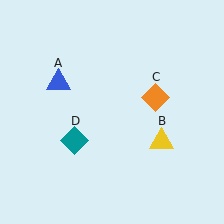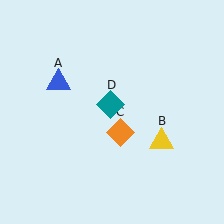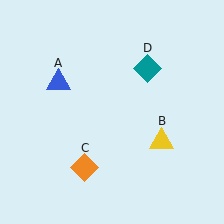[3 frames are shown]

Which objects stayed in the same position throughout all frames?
Blue triangle (object A) and yellow triangle (object B) remained stationary.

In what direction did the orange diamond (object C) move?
The orange diamond (object C) moved down and to the left.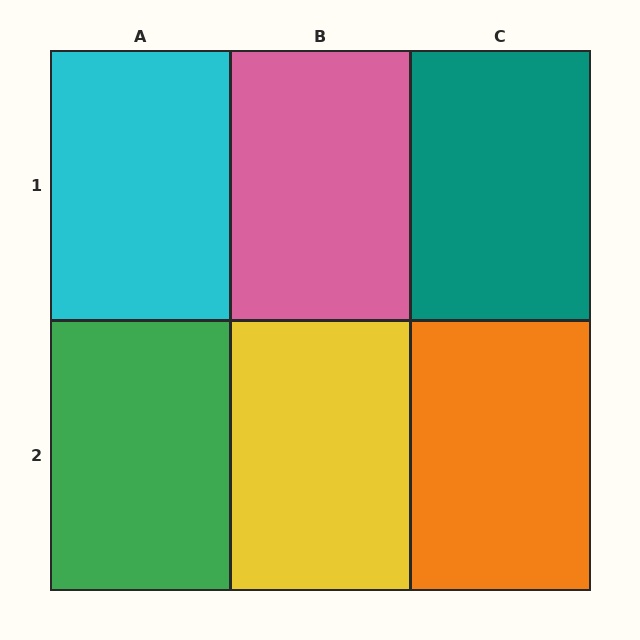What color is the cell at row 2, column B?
Yellow.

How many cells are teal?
1 cell is teal.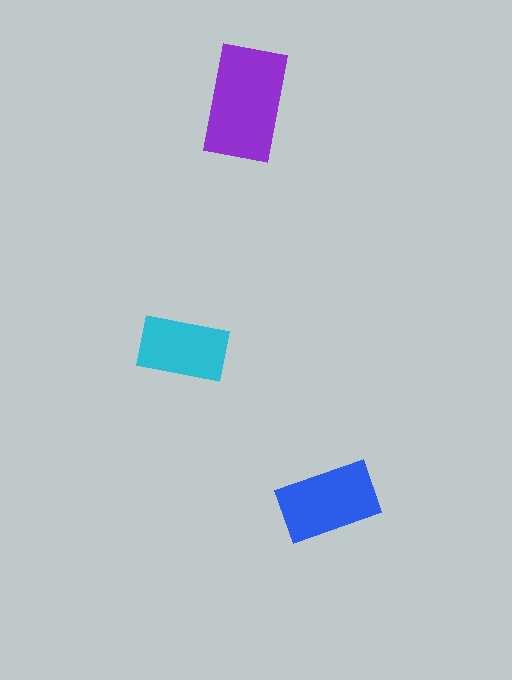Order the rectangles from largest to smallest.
the purple one, the blue one, the cyan one.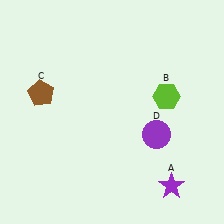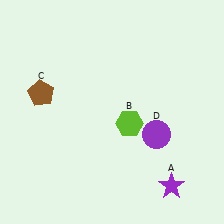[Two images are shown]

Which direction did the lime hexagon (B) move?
The lime hexagon (B) moved left.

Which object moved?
The lime hexagon (B) moved left.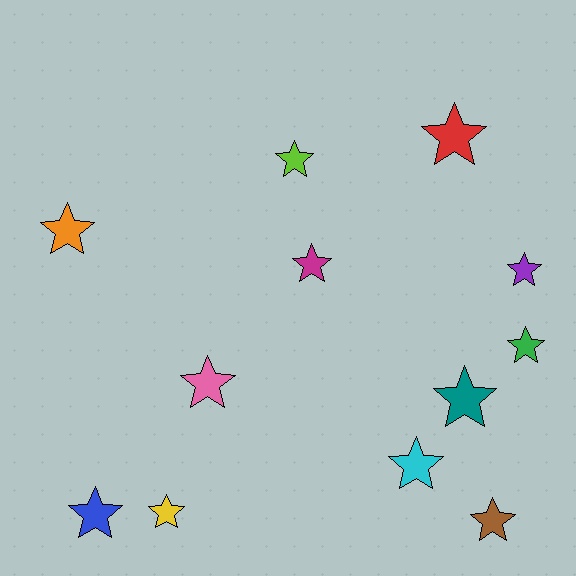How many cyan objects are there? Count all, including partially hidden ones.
There is 1 cyan object.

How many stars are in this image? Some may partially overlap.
There are 12 stars.